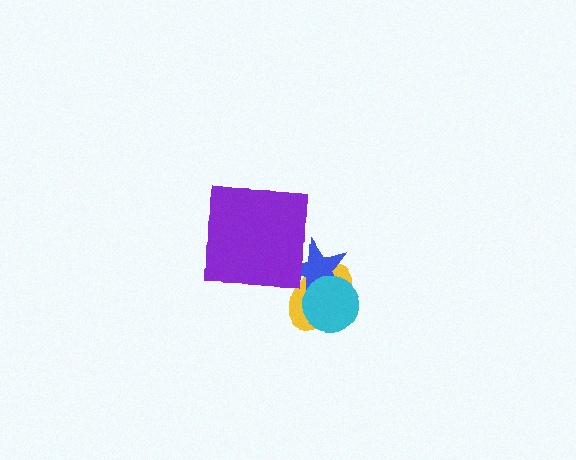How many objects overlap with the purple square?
1 object overlaps with the purple square.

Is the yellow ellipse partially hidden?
Yes, it is partially covered by another shape.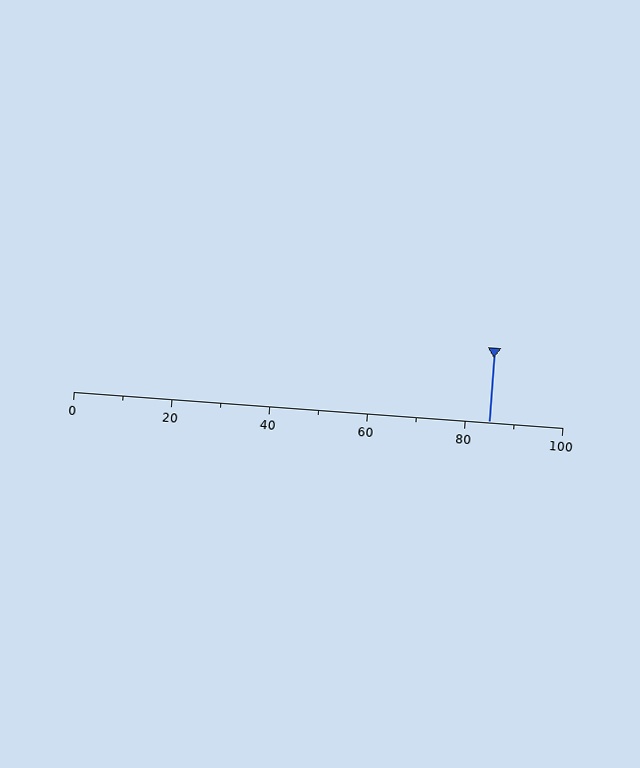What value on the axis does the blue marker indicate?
The marker indicates approximately 85.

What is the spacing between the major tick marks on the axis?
The major ticks are spaced 20 apart.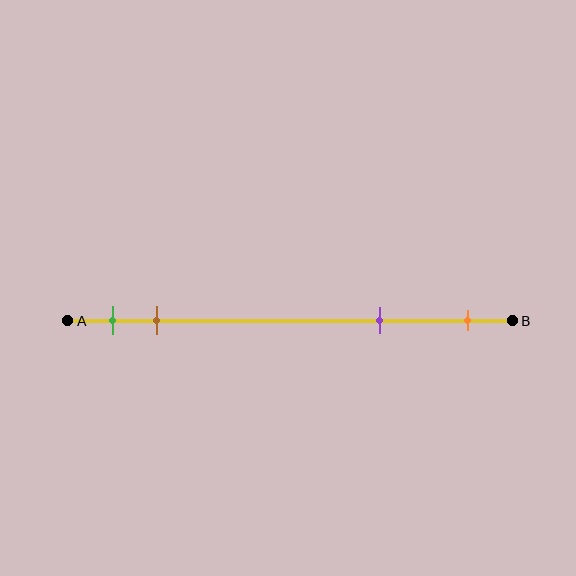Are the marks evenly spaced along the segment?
No, the marks are not evenly spaced.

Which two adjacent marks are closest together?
The green and brown marks are the closest adjacent pair.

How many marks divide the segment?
There are 4 marks dividing the segment.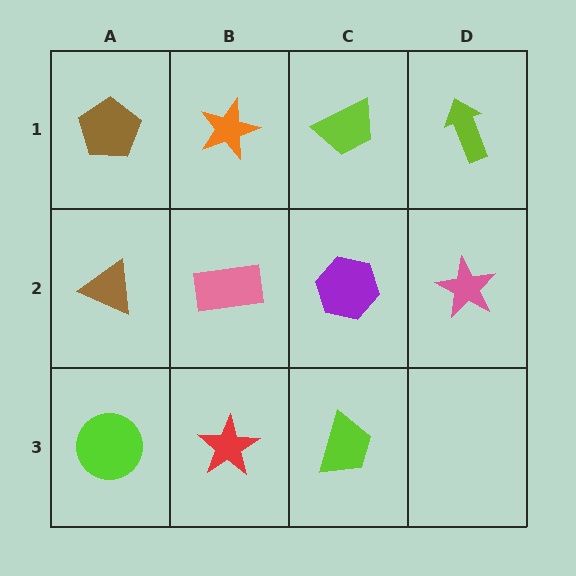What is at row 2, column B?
A pink rectangle.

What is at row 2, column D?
A pink star.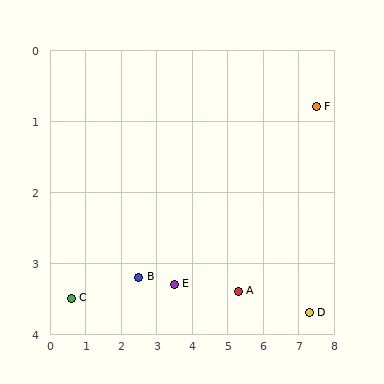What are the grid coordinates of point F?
Point F is at approximately (7.5, 0.8).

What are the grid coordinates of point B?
Point B is at approximately (2.5, 3.2).